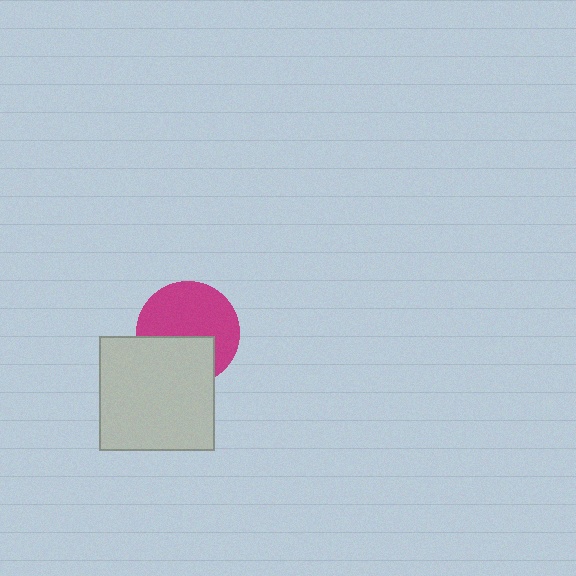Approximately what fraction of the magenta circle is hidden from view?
Roughly 39% of the magenta circle is hidden behind the light gray square.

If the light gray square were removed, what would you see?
You would see the complete magenta circle.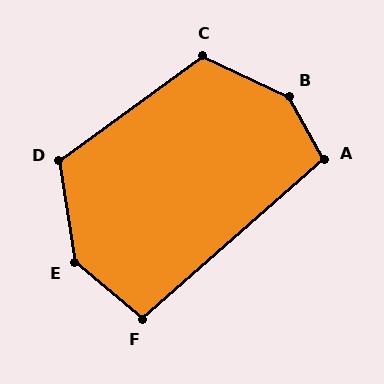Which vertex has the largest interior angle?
B, at approximately 144 degrees.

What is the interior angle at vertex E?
Approximately 139 degrees (obtuse).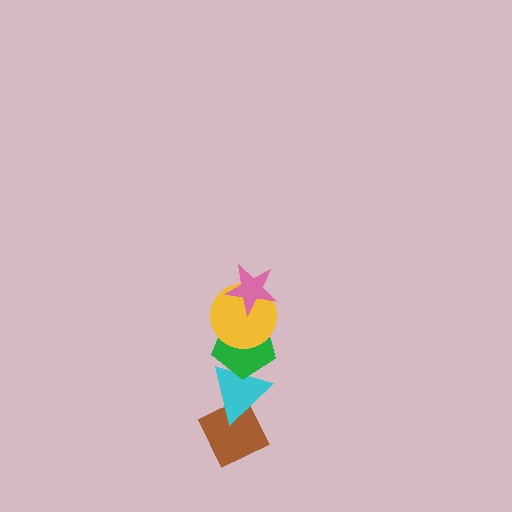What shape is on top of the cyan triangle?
The green pentagon is on top of the cyan triangle.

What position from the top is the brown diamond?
The brown diamond is 5th from the top.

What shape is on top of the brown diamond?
The cyan triangle is on top of the brown diamond.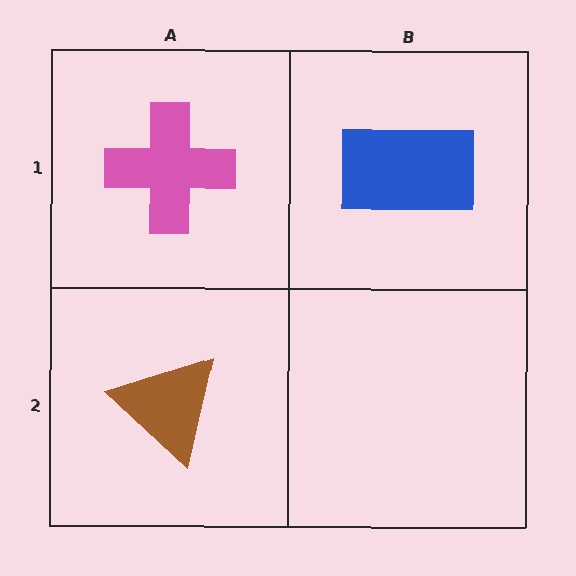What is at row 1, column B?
A blue rectangle.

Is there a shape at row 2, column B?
No, that cell is empty.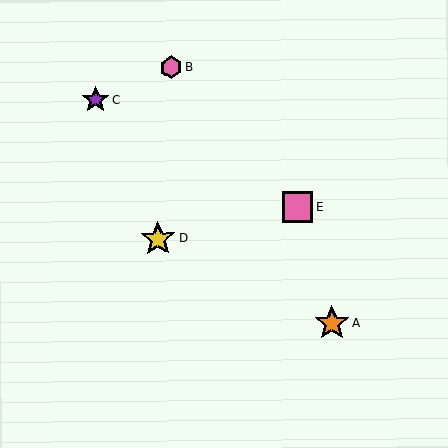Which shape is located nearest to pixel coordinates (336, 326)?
The orange star (labeled A) at (332, 323) is nearest to that location.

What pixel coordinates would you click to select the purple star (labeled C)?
Click at (96, 100) to select the purple star C.